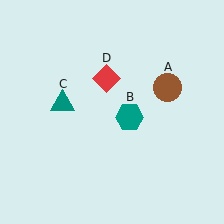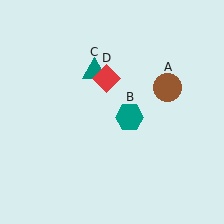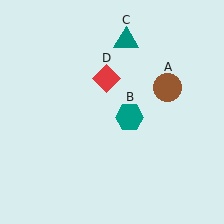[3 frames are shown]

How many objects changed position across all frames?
1 object changed position: teal triangle (object C).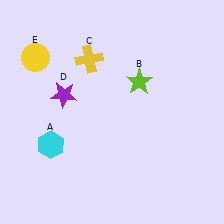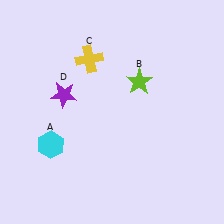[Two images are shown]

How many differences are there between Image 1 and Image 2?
There is 1 difference between the two images.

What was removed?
The yellow circle (E) was removed in Image 2.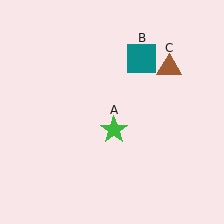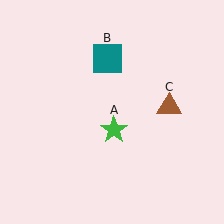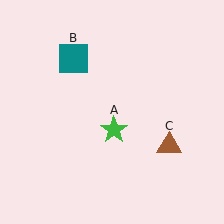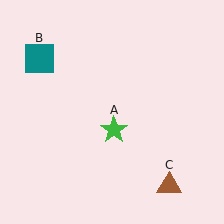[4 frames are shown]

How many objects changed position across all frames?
2 objects changed position: teal square (object B), brown triangle (object C).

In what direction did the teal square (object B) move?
The teal square (object B) moved left.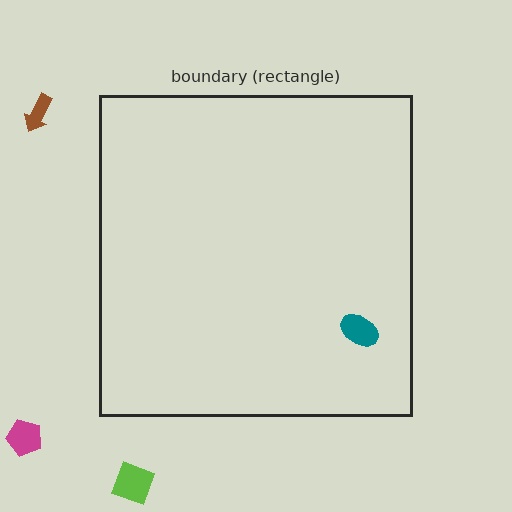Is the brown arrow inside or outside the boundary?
Outside.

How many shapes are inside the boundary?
1 inside, 3 outside.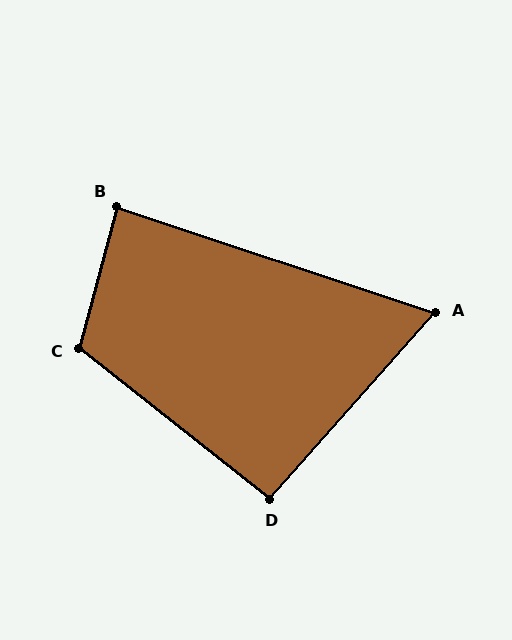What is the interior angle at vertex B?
Approximately 87 degrees (approximately right).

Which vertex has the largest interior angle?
C, at approximately 113 degrees.